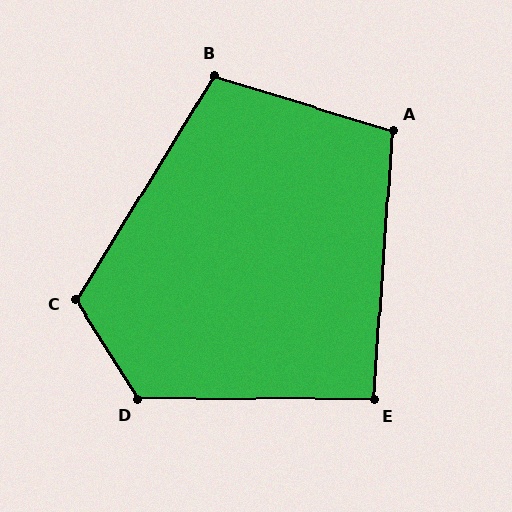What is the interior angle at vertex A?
Approximately 103 degrees (obtuse).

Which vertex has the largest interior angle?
D, at approximately 122 degrees.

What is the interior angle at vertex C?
Approximately 116 degrees (obtuse).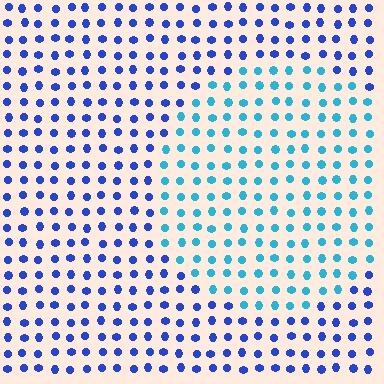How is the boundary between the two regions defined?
The boundary is defined purely by a slight shift in hue (about 39 degrees). Spacing, size, and orientation are identical on both sides.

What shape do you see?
I see a circle.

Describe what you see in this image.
The image is filled with small blue elements in a uniform arrangement. A circle-shaped region is visible where the elements are tinted to a slightly different hue, forming a subtle color boundary.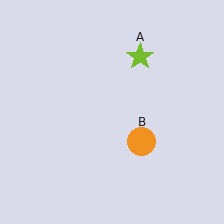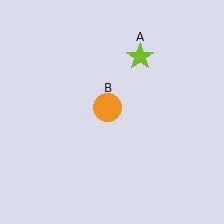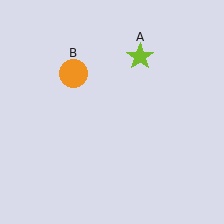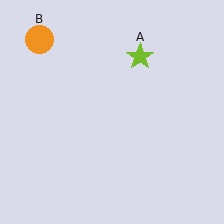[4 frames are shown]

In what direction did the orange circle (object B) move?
The orange circle (object B) moved up and to the left.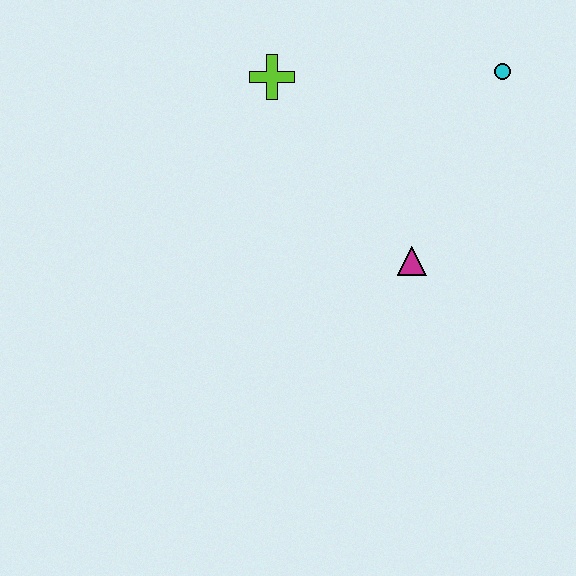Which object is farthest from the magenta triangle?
The lime cross is farthest from the magenta triangle.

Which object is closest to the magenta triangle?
The cyan circle is closest to the magenta triangle.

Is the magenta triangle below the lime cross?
Yes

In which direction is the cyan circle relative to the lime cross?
The cyan circle is to the right of the lime cross.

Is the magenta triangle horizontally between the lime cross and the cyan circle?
Yes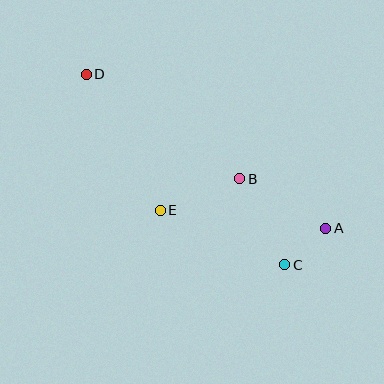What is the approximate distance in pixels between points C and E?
The distance between C and E is approximately 136 pixels.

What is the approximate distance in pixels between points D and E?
The distance between D and E is approximately 155 pixels.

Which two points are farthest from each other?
Points A and D are farthest from each other.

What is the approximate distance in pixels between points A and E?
The distance between A and E is approximately 167 pixels.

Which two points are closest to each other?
Points A and C are closest to each other.